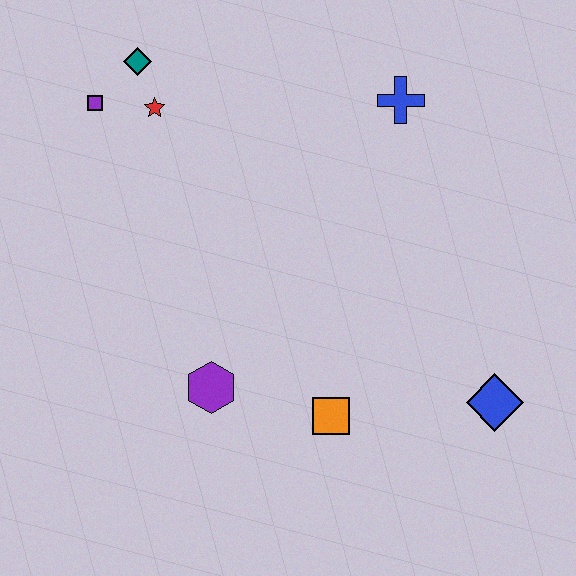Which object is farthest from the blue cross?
The purple hexagon is farthest from the blue cross.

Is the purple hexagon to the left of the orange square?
Yes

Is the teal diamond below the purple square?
No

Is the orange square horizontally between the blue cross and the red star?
Yes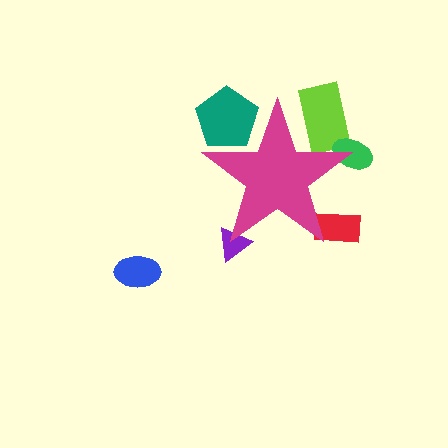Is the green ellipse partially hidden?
Yes, the green ellipse is partially hidden behind the magenta star.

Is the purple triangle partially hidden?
Yes, the purple triangle is partially hidden behind the magenta star.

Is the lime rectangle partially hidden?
Yes, the lime rectangle is partially hidden behind the magenta star.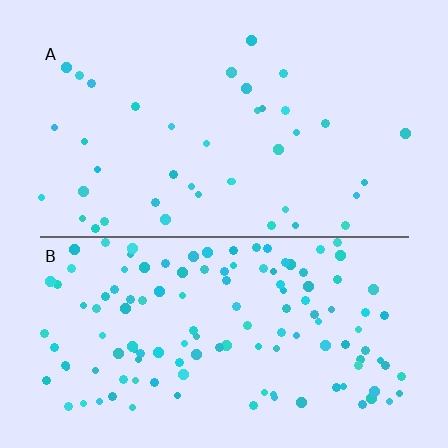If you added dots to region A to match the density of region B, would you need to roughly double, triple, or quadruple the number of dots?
Approximately triple.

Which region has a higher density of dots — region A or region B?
B (the bottom).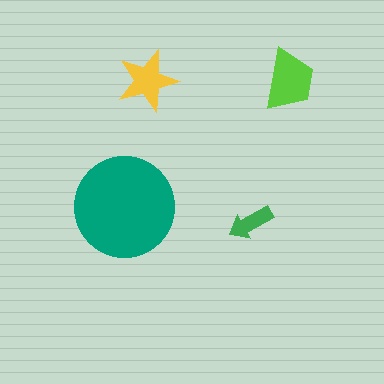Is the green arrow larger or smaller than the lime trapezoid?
Smaller.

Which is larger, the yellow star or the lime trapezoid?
The lime trapezoid.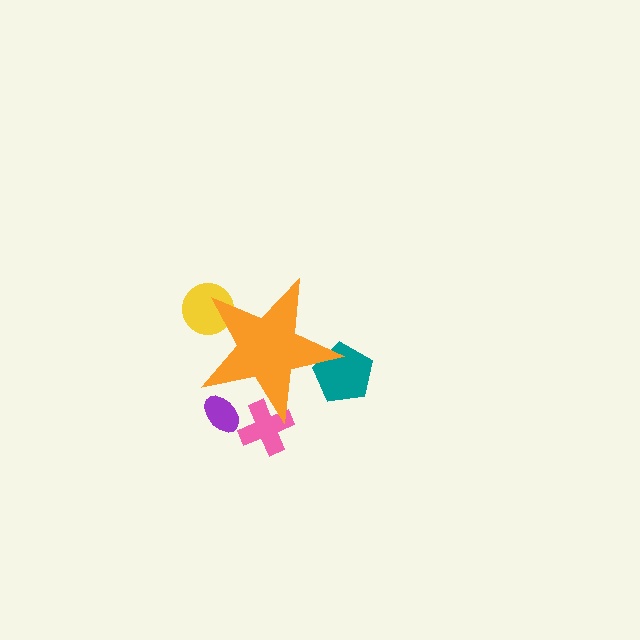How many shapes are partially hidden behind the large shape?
4 shapes are partially hidden.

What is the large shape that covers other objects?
An orange star.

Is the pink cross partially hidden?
Yes, the pink cross is partially hidden behind the orange star.